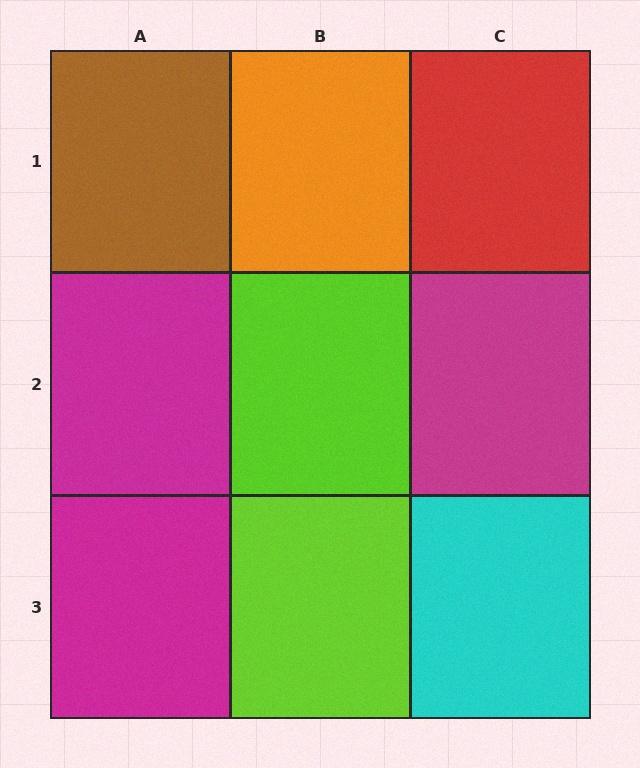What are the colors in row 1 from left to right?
Brown, orange, red.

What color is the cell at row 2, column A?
Magenta.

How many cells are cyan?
1 cell is cyan.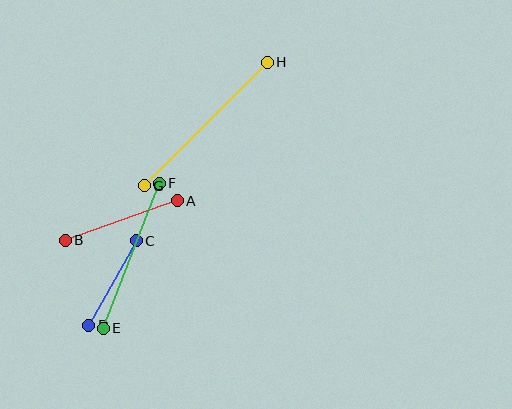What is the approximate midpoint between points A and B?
The midpoint is at approximately (121, 220) pixels.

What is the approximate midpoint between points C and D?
The midpoint is at approximately (113, 283) pixels.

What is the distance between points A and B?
The distance is approximately 119 pixels.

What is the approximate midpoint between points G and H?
The midpoint is at approximately (206, 124) pixels.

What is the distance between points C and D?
The distance is approximately 97 pixels.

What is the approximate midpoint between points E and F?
The midpoint is at approximately (131, 256) pixels.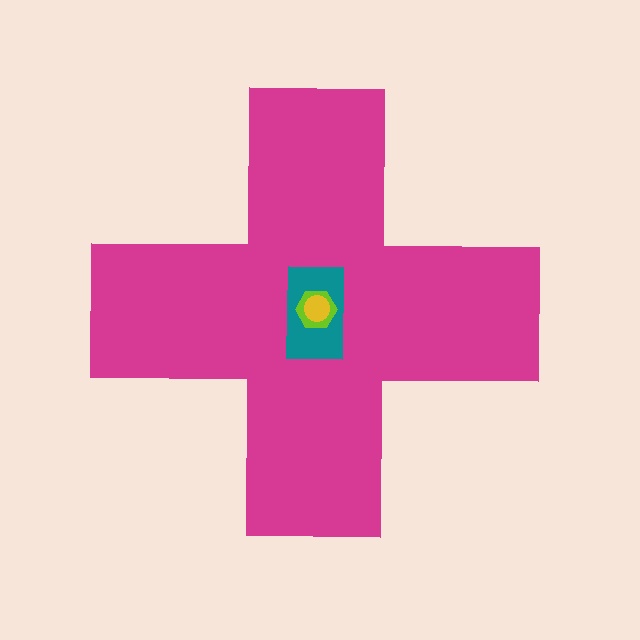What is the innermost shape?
The yellow circle.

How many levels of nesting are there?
4.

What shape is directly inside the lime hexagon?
The yellow circle.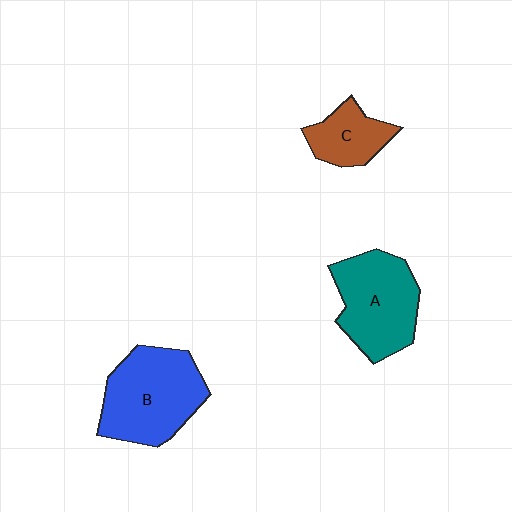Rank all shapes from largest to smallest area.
From largest to smallest: B (blue), A (teal), C (brown).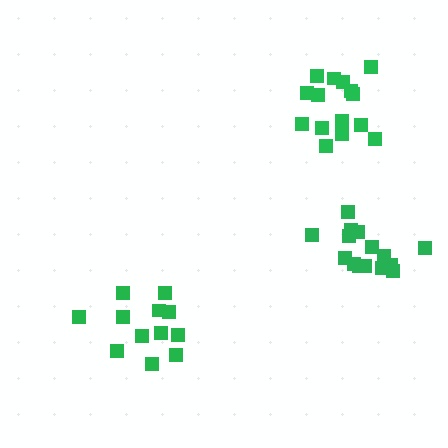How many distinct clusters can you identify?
There are 3 distinct clusters.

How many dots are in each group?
Group 1: 15 dots, Group 2: 12 dots, Group 3: 15 dots (42 total).